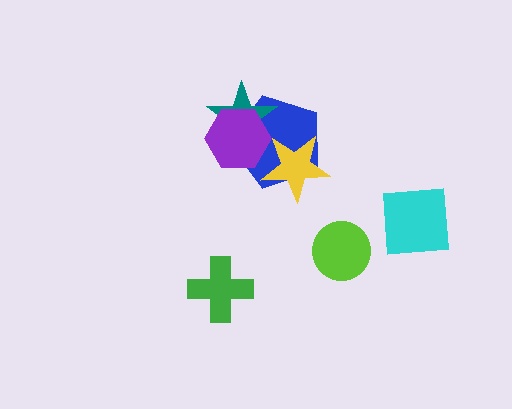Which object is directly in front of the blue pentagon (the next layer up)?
The teal star is directly in front of the blue pentagon.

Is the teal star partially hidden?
Yes, it is partially covered by another shape.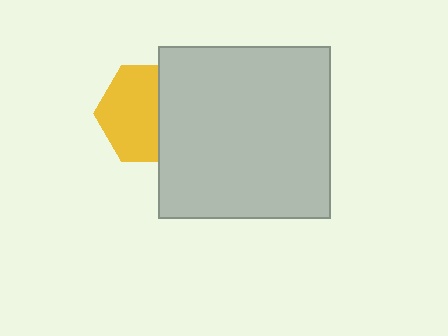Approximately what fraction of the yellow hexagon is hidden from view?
Roughly 41% of the yellow hexagon is hidden behind the light gray square.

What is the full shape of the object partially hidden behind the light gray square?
The partially hidden object is a yellow hexagon.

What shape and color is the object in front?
The object in front is a light gray square.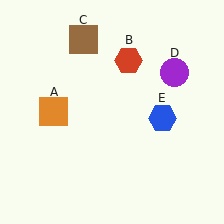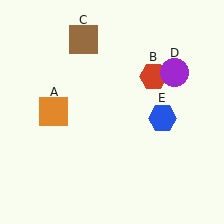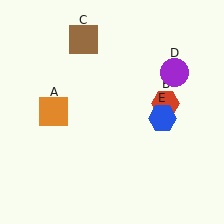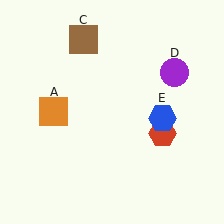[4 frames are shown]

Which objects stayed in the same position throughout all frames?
Orange square (object A) and brown square (object C) and purple circle (object D) and blue hexagon (object E) remained stationary.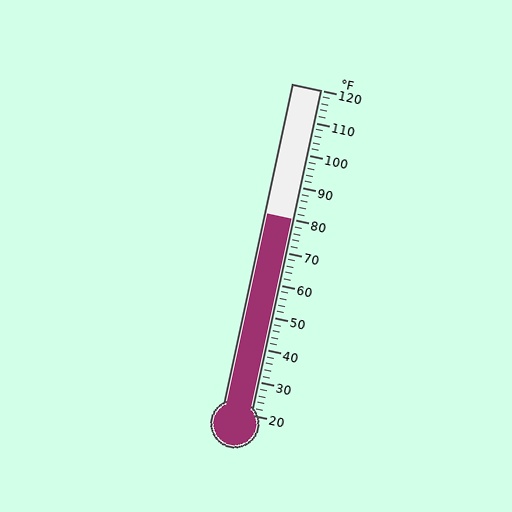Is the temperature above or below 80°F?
The temperature is at 80°F.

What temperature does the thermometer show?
The thermometer shows approximately 80°F.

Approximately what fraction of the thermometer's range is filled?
The thermometer is filled to approximately 60% of its range.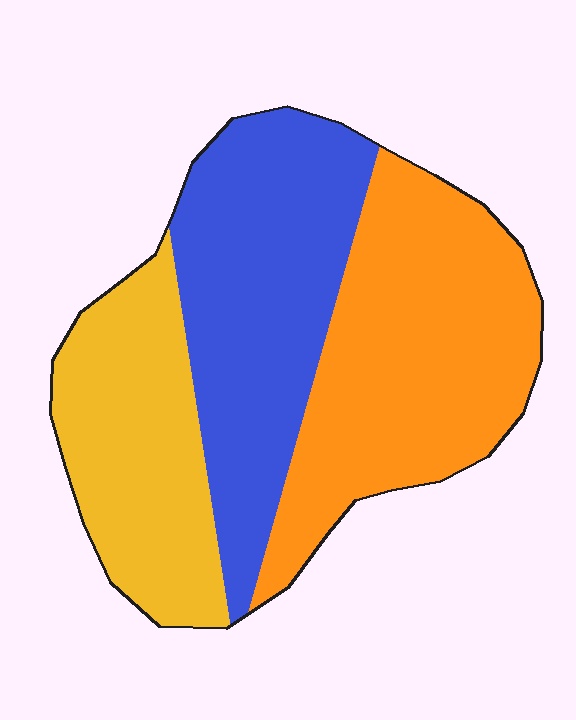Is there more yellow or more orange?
Orange.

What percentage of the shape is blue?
Blue covers 35% of the shape.